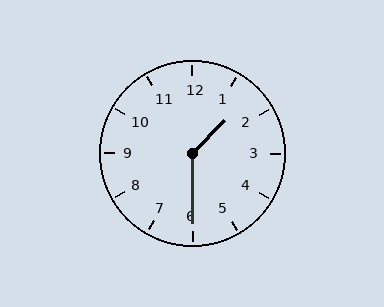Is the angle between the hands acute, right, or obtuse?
It is obtuse.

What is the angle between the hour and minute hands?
Approximately 135 degrees.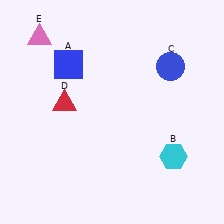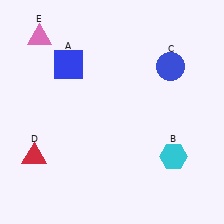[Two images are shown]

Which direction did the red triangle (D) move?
The red triangle (D) moved down.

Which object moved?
The red triangle (D) moved down.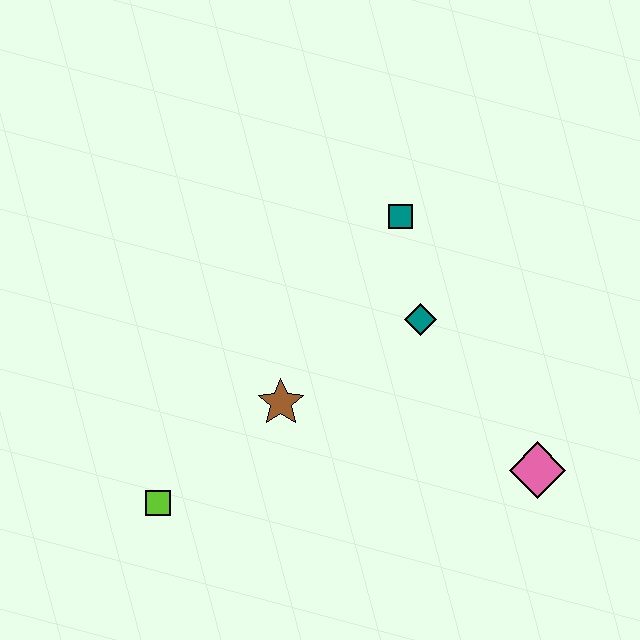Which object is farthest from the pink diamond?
The lime square is farthest from the pink diamond.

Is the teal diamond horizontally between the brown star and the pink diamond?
Yes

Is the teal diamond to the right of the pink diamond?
No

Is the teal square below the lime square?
No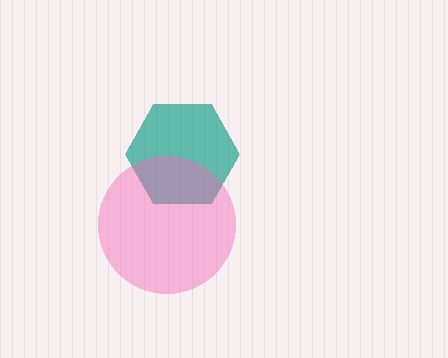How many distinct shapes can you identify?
There are 2 distinct shapes: a teal hexagon, a pink circle.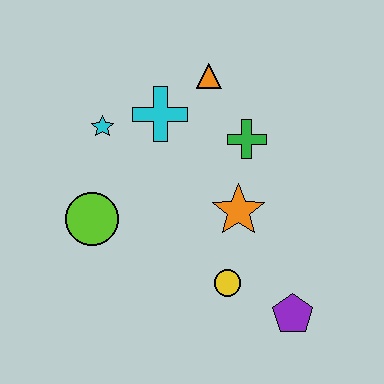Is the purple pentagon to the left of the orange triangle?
No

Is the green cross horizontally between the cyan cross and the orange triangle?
No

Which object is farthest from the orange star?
The cyan star is farthest from the orange star.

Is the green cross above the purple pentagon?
Yes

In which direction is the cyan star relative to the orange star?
The cyan star is to the left of the orange star.